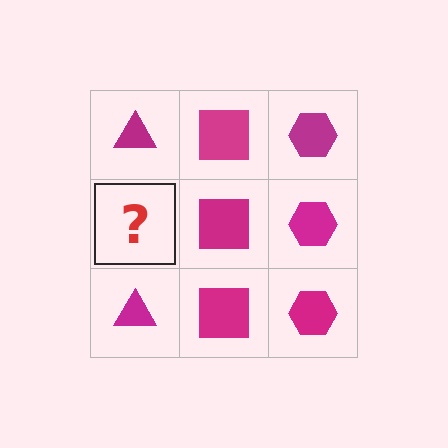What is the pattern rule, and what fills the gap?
The rule is that each column has a consistent shape. The gap should be filled with a magenta triangle.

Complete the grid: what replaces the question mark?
The question mark should be replaced with a magenta triangle.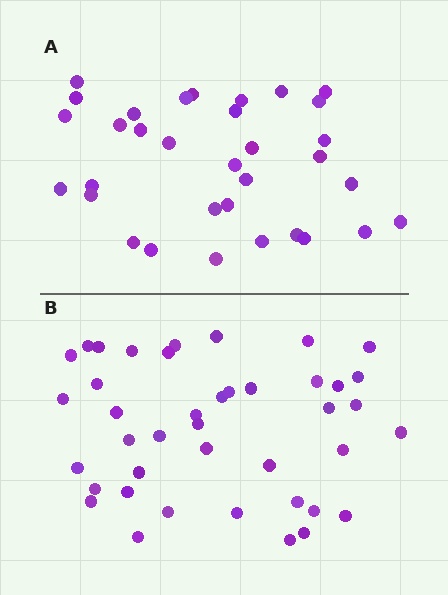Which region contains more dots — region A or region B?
Region B (the bottom region) has more dots.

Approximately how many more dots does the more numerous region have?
Region B has roughly 8 or so more dots than region A.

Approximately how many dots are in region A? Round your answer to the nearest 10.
About 30 dots. (The exact count is 33, which rounds to 30.)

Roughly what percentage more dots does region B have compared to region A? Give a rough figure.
About 25% more.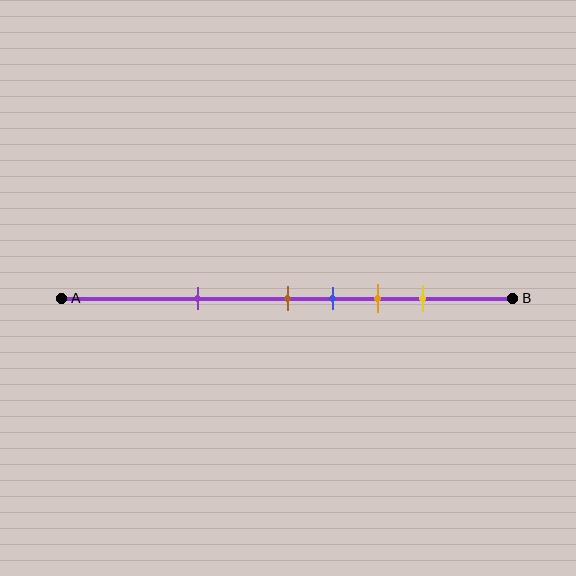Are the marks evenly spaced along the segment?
No, the marks are not evenly spaced.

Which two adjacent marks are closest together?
The brown and blue marks are the closest adjacent pair.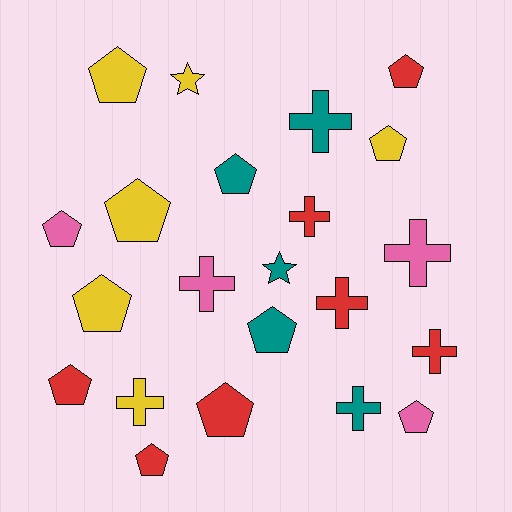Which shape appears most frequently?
Pentagon, with 12 objects.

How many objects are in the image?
There are 22 objects.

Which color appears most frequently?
Red, with 7 objects.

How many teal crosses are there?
There are 2 teal crosses.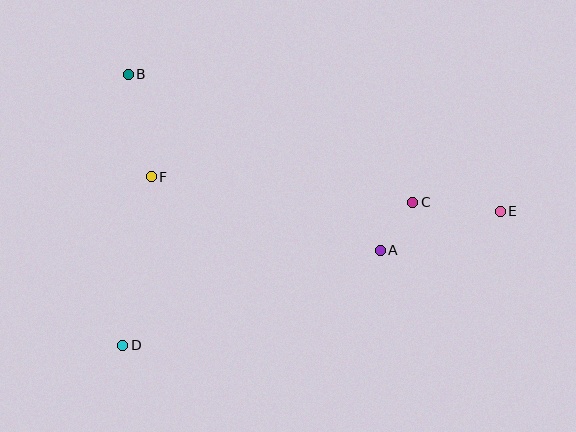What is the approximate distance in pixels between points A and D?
The distance between A and D is approximately 274 pixels.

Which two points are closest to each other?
Points A and C are closest to each other.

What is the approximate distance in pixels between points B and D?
The distance between B and D is approximately 271 pixels.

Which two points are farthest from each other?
Points D and E are farthest from each other.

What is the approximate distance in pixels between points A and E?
The distance between A and E is approximately 127 pixels.